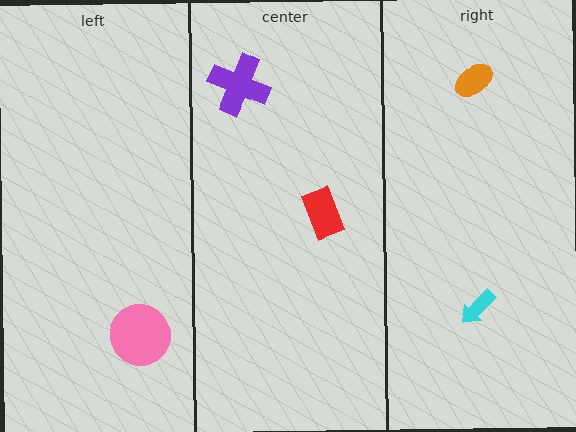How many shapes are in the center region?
2.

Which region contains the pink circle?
The left region.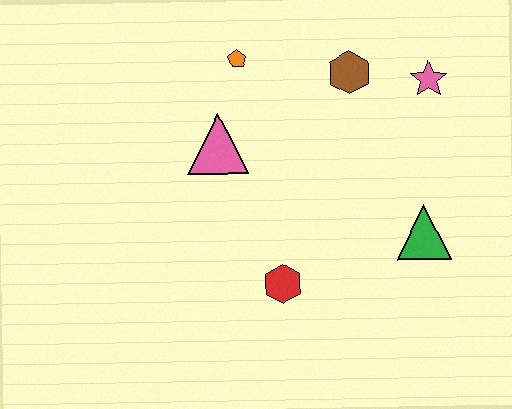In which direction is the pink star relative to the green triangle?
The pink star is above the green triangle.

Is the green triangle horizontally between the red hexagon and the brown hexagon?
No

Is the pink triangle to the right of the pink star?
No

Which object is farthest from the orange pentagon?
The green triangle is farthest from the orange pentagon.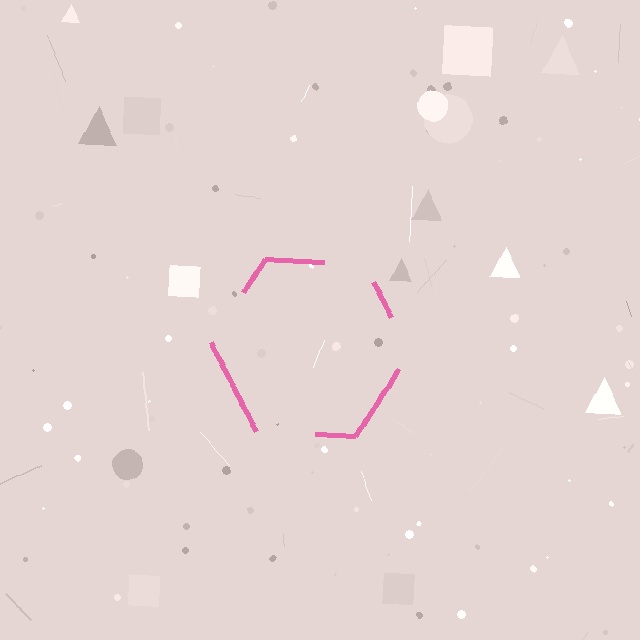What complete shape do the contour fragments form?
The contour fragments form a hexagon.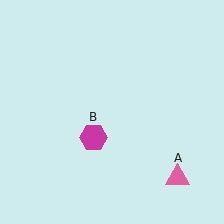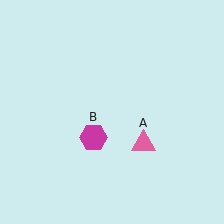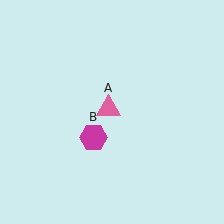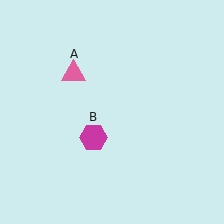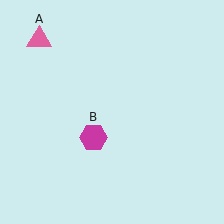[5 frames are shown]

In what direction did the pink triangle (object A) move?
The pink triangle (object A) moved up and to the left.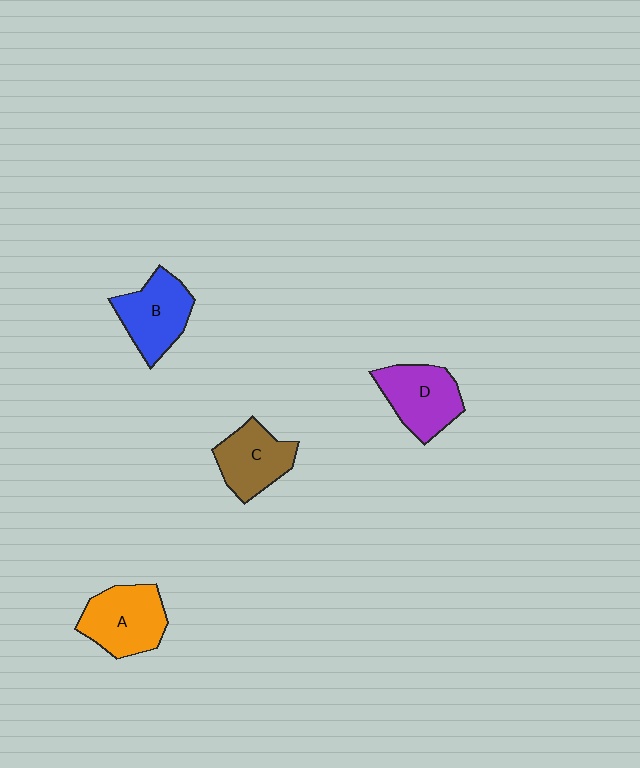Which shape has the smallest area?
Shape C (brown).